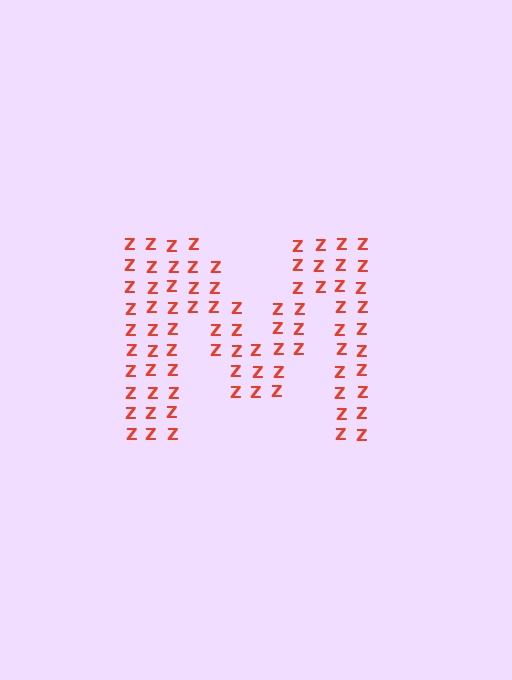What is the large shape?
The large shape is the letter M.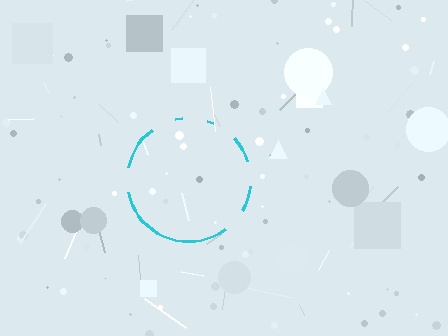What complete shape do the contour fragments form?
The contour fragments form a circle.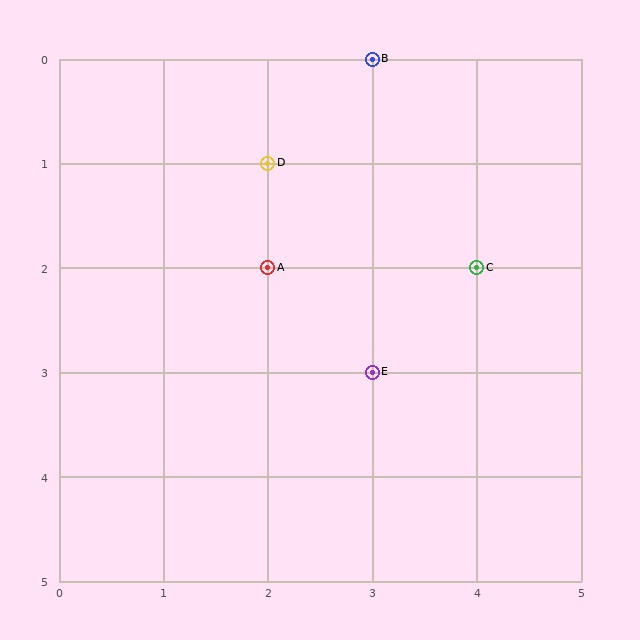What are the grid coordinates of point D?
Point D is at grid coordinates (2, 1).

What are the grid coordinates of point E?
Point E is at grid coordinates (3, 3).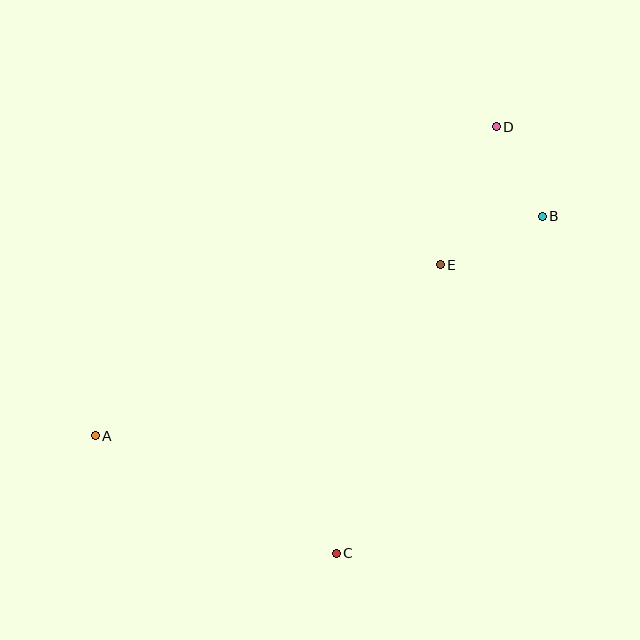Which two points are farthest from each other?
Points A and D are farthest from each other.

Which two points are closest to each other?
Points B and D are closest to each other.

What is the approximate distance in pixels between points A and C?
The distance between A and C is approximately 268 pixels.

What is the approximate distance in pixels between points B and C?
The distance between B and C is approximately 395 pixels.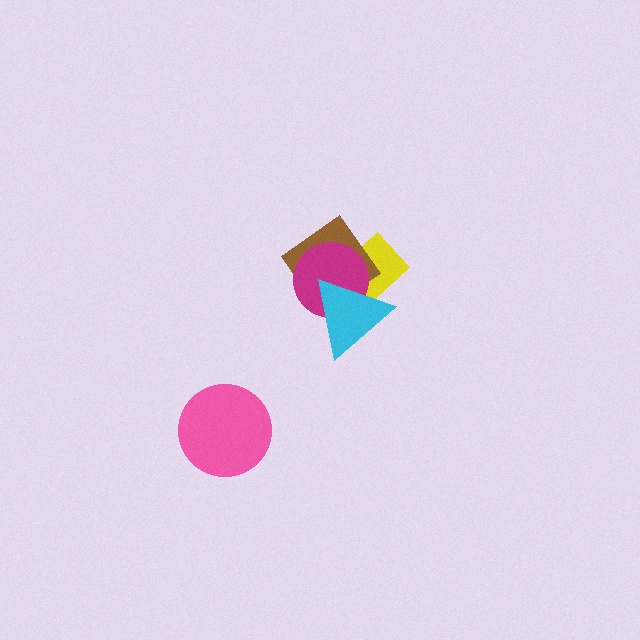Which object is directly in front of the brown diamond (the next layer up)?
The magenta circle is directly in front of the brown diamond.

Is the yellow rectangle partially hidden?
Yes, it is partially covered by another shape.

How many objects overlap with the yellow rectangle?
3 objects overlap with the yellow rectangle.